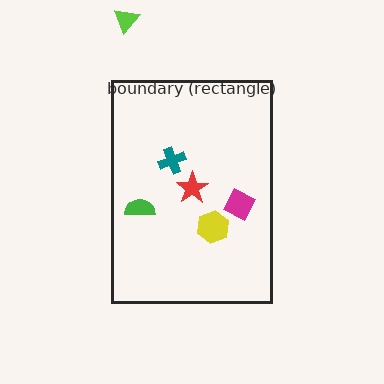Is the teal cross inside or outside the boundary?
Inside.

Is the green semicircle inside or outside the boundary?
Inside.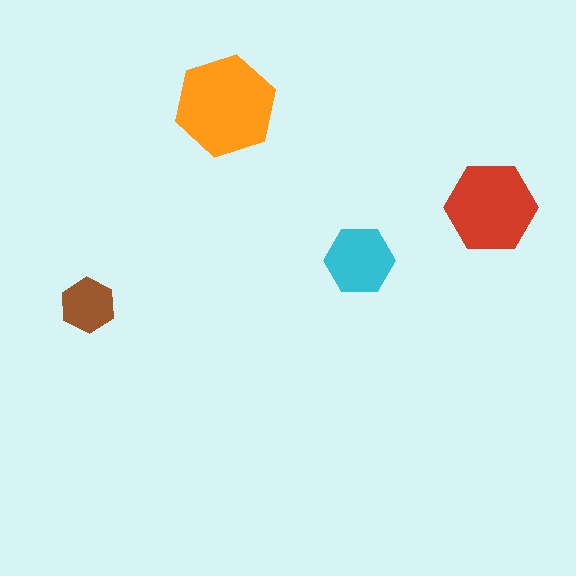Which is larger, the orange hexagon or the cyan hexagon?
The orange one.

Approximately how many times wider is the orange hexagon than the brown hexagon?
About 2 times wider.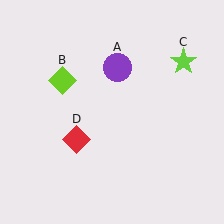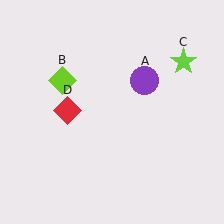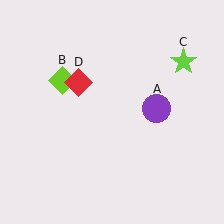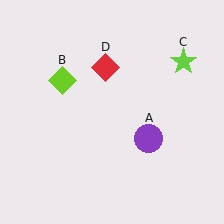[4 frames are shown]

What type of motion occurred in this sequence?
The purple circle (object A), red diamond (object D) rotated clockwise around the center of the scene.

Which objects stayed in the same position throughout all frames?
Lime diamond (object B) and lime star (object C) remained stationary.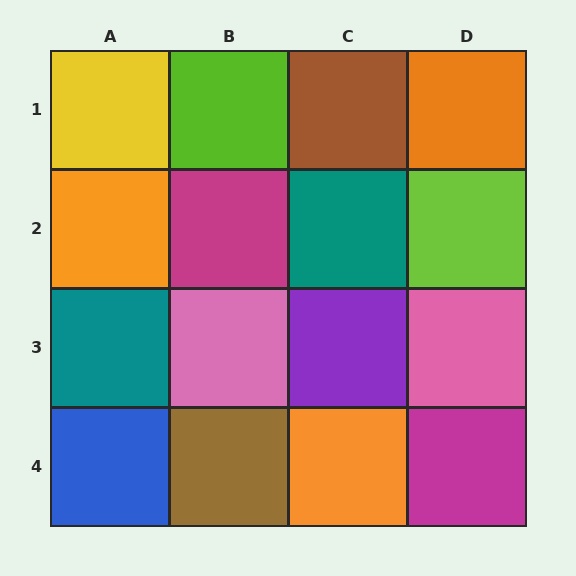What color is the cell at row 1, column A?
Yellow.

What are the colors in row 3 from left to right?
Teal, pink, purple, pink.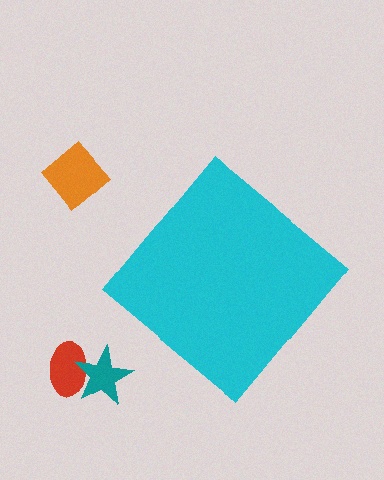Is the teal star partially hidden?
No, the teal star is fully visible.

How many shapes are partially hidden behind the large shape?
0 shapes are partially hidden.